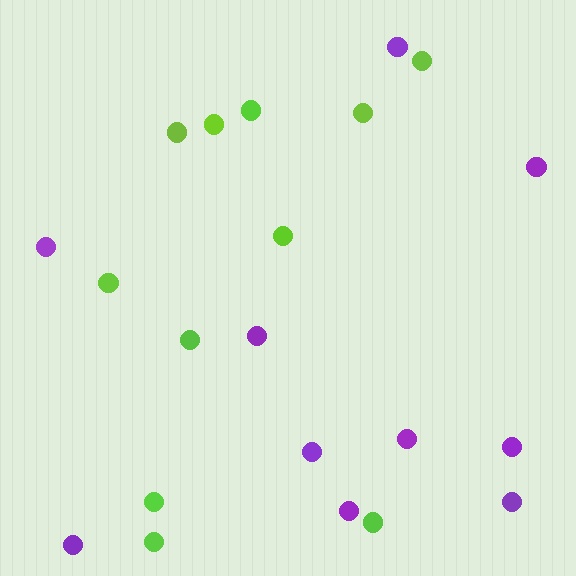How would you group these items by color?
There are 2 groups: one group of purple circles (10) and one group of lime circles (11).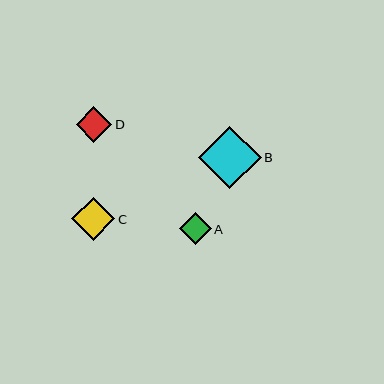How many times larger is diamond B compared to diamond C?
Diamond B is approximately 1.5 times the size of diamond C.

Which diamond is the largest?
Diamond B is the largest with a size of approximately 63 pixels.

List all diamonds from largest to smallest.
From largest to smallest: B, C, D, A.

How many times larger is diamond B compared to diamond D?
Diamond B is approximately 1.8 times the size of diamond D.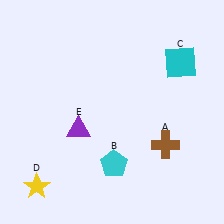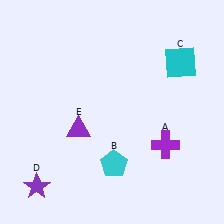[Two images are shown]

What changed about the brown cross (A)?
In Image 1, A is brown. In Image 2, it changed to purple.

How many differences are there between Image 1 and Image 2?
There are 2 differences between the two images.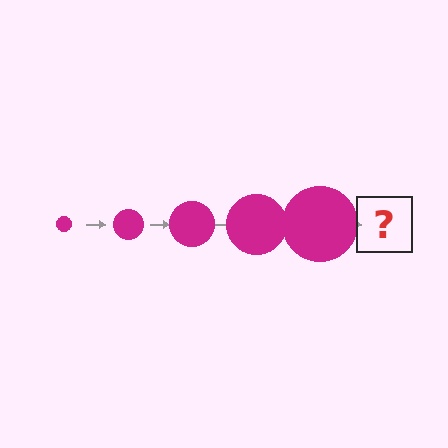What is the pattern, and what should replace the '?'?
The pattern is that the circle gets progressively larger each step. The '?' should be a magenta circle, larger than the previous one.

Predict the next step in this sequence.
The next step is a magenta circle, larger than the previous one.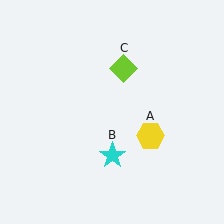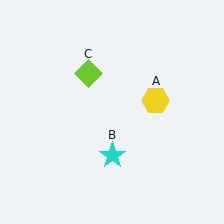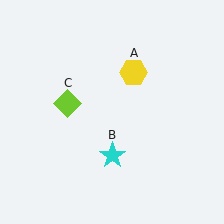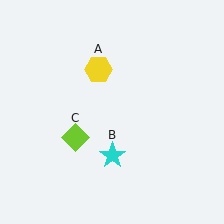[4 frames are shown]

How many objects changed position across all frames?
2 objects changed position: yellow hexagon (object A), lime diamond (object C).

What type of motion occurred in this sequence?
The yellow hexagon (object A), lime diamond (object C) rotated counterclockwise around the center of the scene.